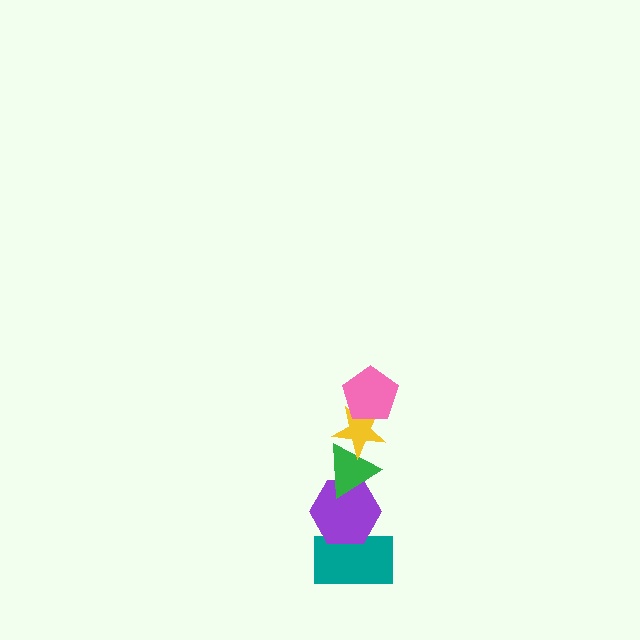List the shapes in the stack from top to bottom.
From top to bottom: the pink pentagon, the yellow star, the green triangle, the purple hexagon, the teal rectangle.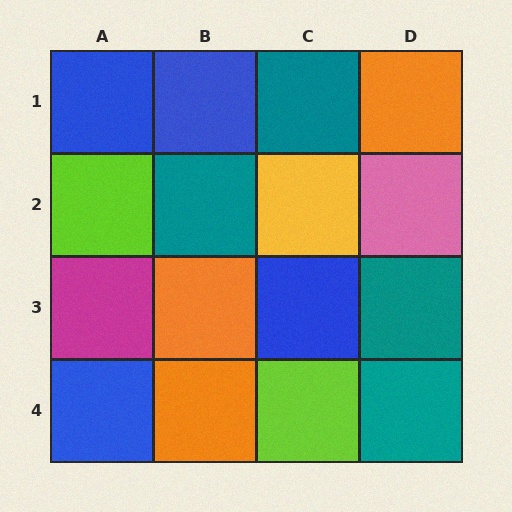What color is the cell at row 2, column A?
Lime.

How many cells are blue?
4 cells are blue.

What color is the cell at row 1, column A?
Blue.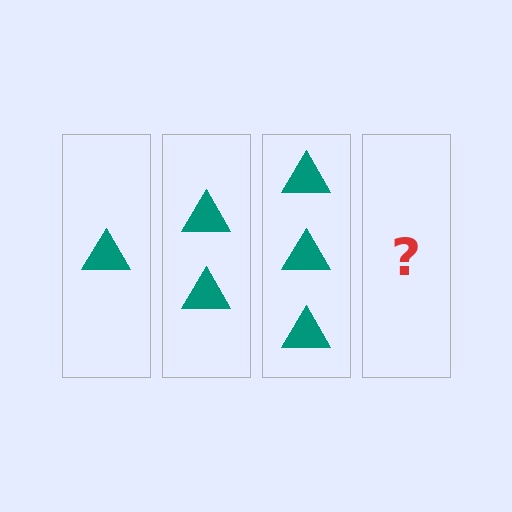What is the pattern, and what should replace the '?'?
The pattern is that each step adds one more triangle. The '?' should be 4 triangles.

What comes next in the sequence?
The next element should be 4 triangles.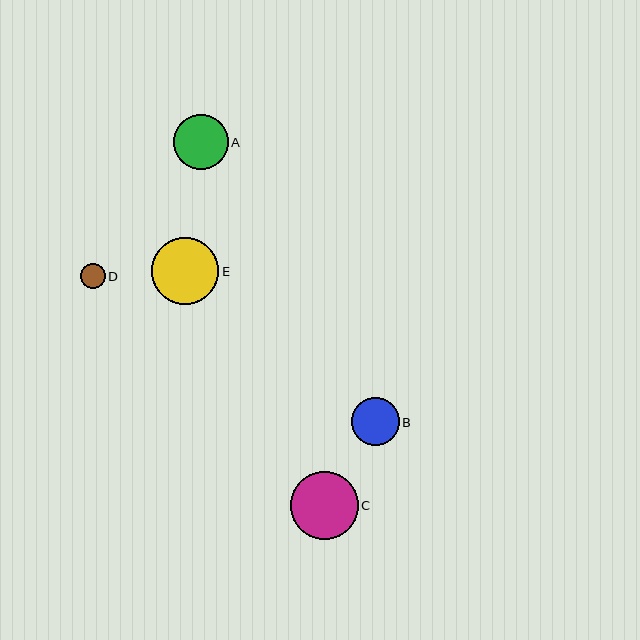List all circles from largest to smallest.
From largest to smallest: C, E, A, B, D.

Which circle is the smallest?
Circle D is the smallest with a size of approximately 25 pixels.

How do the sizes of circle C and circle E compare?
Circle C and circle E are approximately the same size.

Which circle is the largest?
Circle C is the largest with a size of approximately 68 pixels.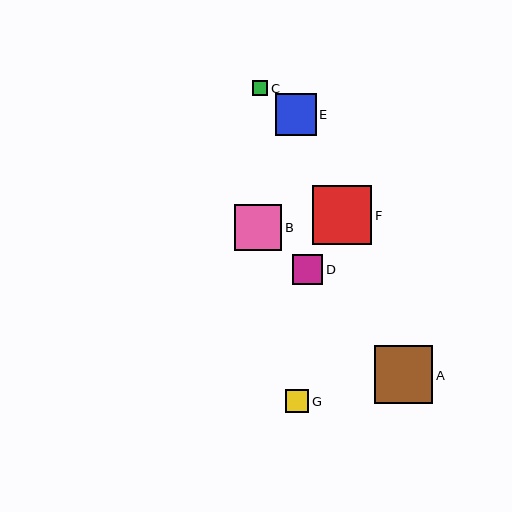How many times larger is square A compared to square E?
Square A is approximately 1.4 times the size of square E.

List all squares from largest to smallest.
From largest to smallest: F, A, B, E, D, G, C.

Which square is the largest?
Square F is the largest with a size of approximately 59 pixels.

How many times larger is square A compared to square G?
Square A is approximately 2.5 times the size of square G.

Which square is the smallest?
Square C is the smallest with a size of approximately 15 pixels.